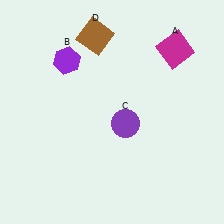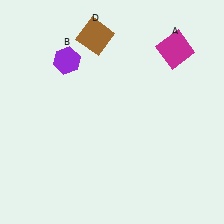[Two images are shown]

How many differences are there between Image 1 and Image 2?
There is 1 difference between the two images.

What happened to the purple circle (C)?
The purple circle (C) was removed in Image 2. It was in the bottom-right area of Image 1.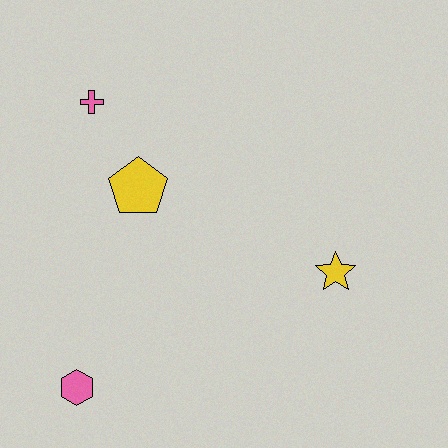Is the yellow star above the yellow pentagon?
No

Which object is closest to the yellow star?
The yellow pentagon is closest to the yellow star.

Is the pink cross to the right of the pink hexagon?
Yes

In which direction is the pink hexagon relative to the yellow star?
The pink hexagon is to the left of the yellow star.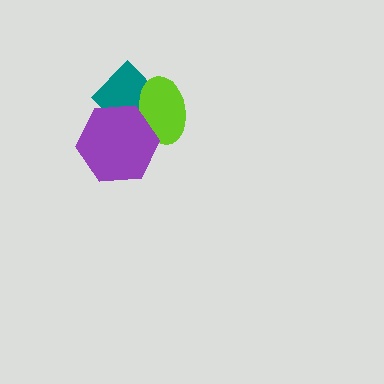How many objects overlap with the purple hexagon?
2 objects overlap with the purple hexagon.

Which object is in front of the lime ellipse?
The purple hexagon is in front of the lime ellipse.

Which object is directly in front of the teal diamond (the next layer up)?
The lime ellipse is directly in front of the teal diamond.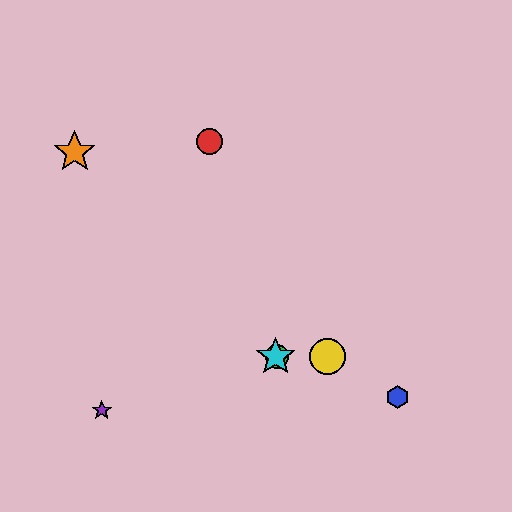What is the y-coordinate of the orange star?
The orange star is at y≈152.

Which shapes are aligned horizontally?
The green circle, the yellow circle, the cyan star are aligned horizontally.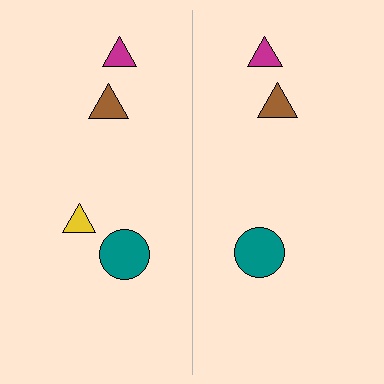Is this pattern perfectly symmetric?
No, the pattern is not perfectly symmetric. A yellow triangle is missing from the right side.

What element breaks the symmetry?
A yellow triangle is missing from the right side.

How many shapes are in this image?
There are 7 shapes in this image.